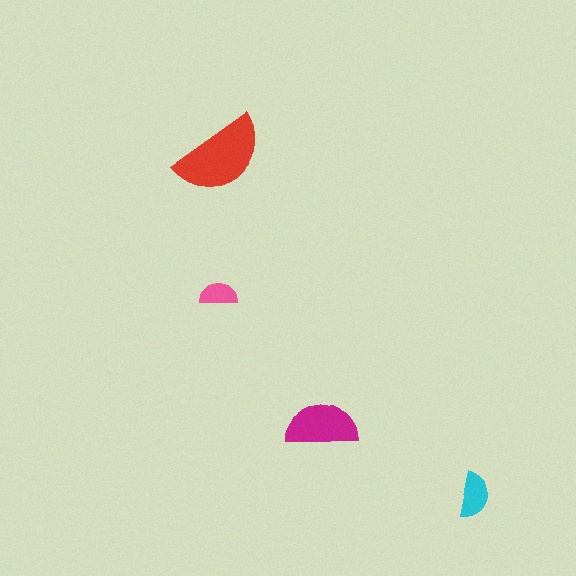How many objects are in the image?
There are 4 objects in the image.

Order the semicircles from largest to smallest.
the red one, the magenta one, the cyan one, the pink one.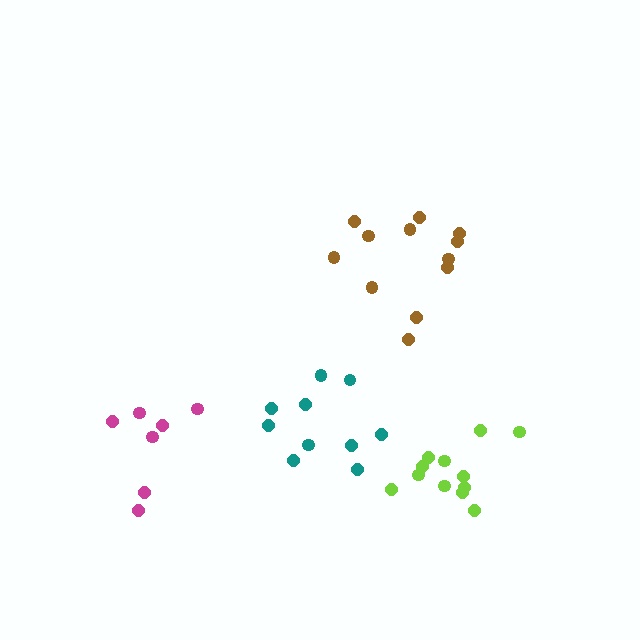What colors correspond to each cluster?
The clusters are colored: teal, brown, lime, magenta.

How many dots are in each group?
Group 1: 10 dots, Group 2: 12 dots, Group 3: 12 dots, Group 4: 7 dots (41 total).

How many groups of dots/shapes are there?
There are 4 groups.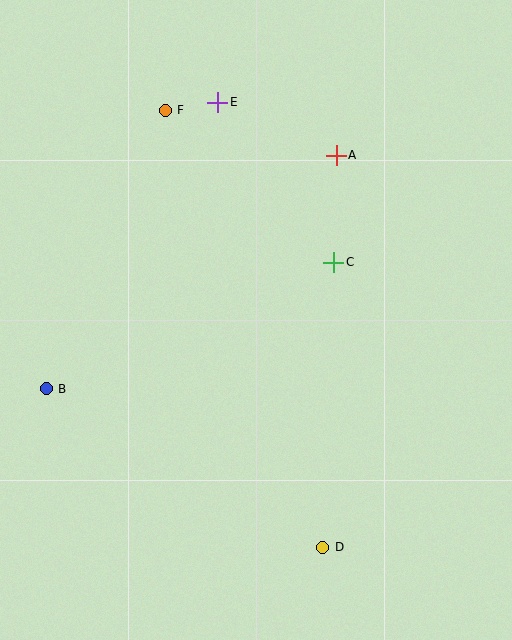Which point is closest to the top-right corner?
Point A is closest to the top-right corner.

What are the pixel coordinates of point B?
Point B is at (46, 389).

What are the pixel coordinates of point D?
Point D is at (323, 547).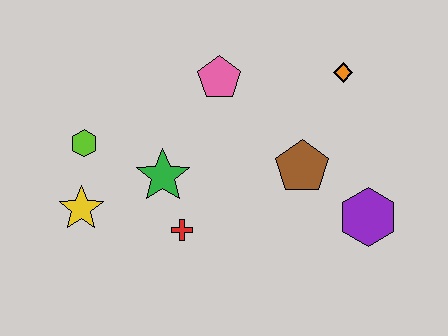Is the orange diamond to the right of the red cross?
Yes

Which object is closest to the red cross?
The green star is closest to the red cross.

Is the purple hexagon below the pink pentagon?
Yes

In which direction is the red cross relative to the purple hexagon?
The red cross is to the left of the purple hexagon.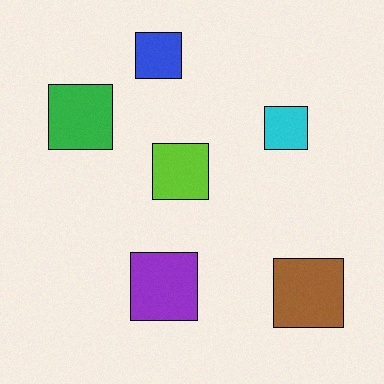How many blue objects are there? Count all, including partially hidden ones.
There is 1 blue object.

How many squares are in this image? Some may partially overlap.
There are 6 squares.